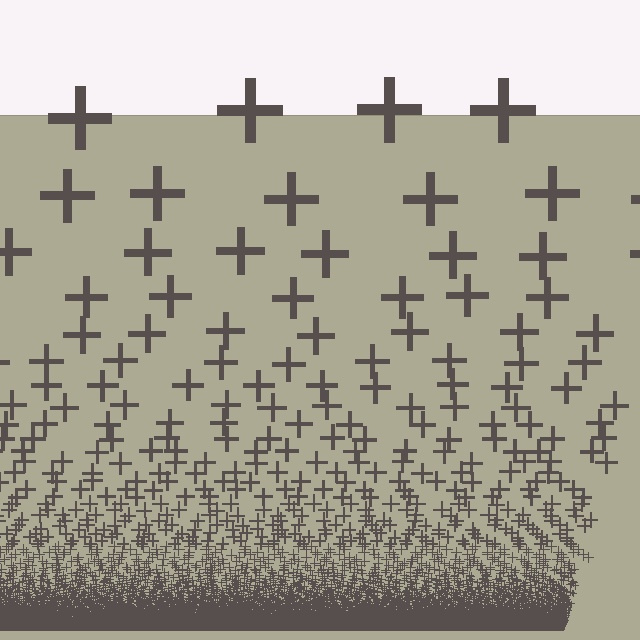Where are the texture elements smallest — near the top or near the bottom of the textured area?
Near the bottom.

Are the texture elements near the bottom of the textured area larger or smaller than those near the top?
Smaller. The gradient is inverted — elements near the bottom are smaller and denser.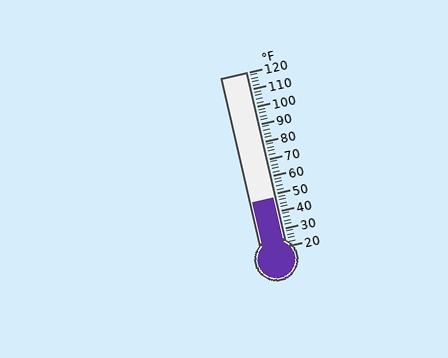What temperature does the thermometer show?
The thermometer shows approximately 48°F.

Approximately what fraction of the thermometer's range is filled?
The thermometer is filled to approximately 30% of its range.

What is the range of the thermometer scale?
The thermometer scale ranges from 20°F to 120°F.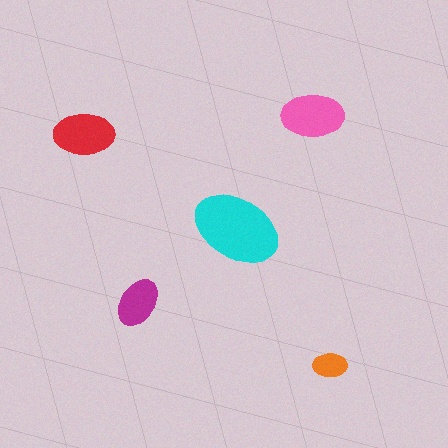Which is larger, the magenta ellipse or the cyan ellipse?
The cyan one.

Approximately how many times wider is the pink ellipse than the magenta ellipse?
About 1.5 times wider.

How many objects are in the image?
There are 5 objects in the image.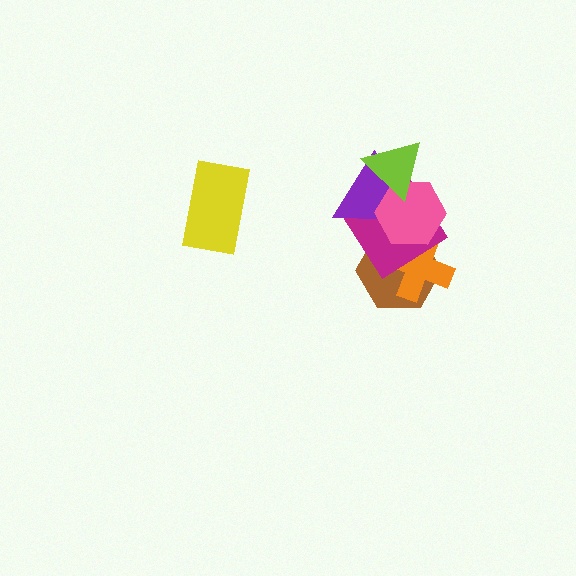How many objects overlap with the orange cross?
3 objects overlap with the orange cross.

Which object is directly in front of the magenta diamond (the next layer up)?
The purple triangle is directly in front of the magenta diamond.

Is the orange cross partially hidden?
Yes, it is partially covered by another shape.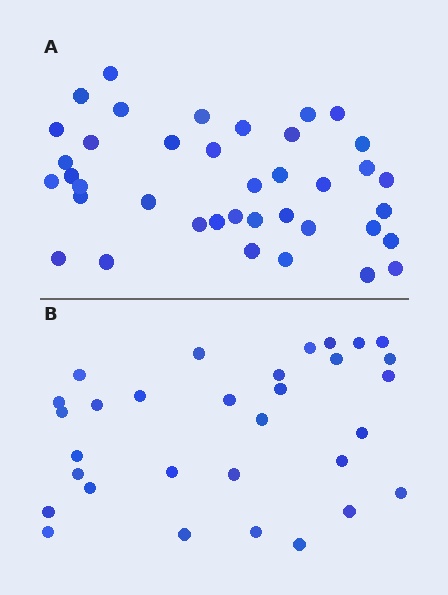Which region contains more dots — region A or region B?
Region A (the top region) has more dots.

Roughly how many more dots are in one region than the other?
Region A has roughly 8 or so more dots than region B.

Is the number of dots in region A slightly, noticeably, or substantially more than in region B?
Region A has noticeably more, but not dramatically so. The ratio is roughly 1.3 to 1.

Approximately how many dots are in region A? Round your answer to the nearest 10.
About 40 dots. (The exact count is 39, which rounds to 40.)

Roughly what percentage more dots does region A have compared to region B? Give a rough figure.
About 25% more.